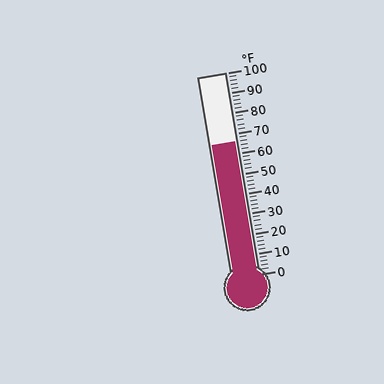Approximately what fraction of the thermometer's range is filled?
The thermometer is filled to approximately 65% of its range.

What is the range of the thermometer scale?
The thermometer scale ranges from 0°F to 100°F.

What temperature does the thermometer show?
The thermometer shows approximately 66°F.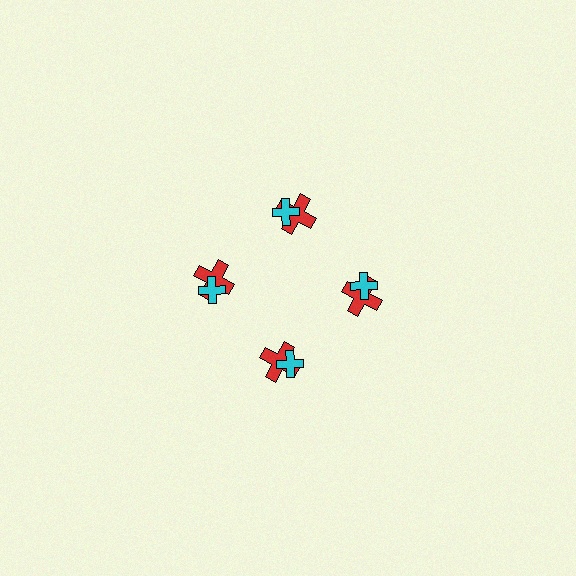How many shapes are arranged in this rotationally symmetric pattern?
There are 8 shapes, arranged in 4 groups of 2.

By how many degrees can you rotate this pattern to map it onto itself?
The pattern maps onto itself every 90 degrees of rotation.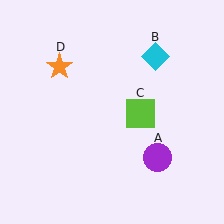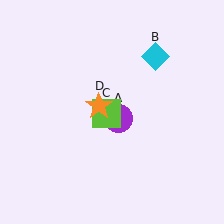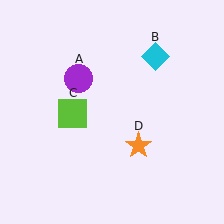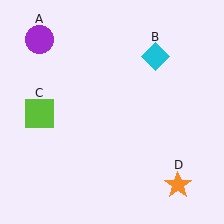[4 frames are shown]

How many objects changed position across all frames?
3 objects changed position: purple circle (object A), lime square (object C), orange star (object D).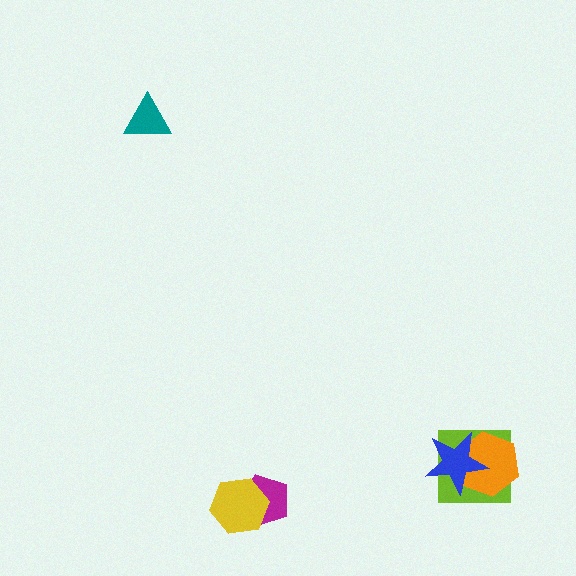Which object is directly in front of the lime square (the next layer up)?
The orange hexagon is directly in front of the lime square.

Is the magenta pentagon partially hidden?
Yes, it is partially covered by another shape.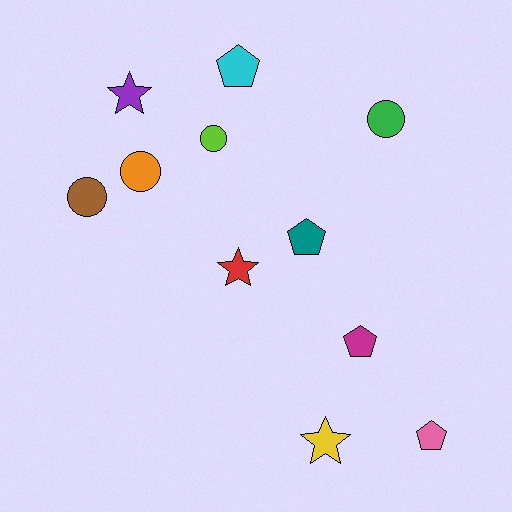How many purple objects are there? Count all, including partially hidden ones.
There is 1 purple object.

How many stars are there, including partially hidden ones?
There are 3 stars.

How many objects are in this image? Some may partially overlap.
There are 11 objects.